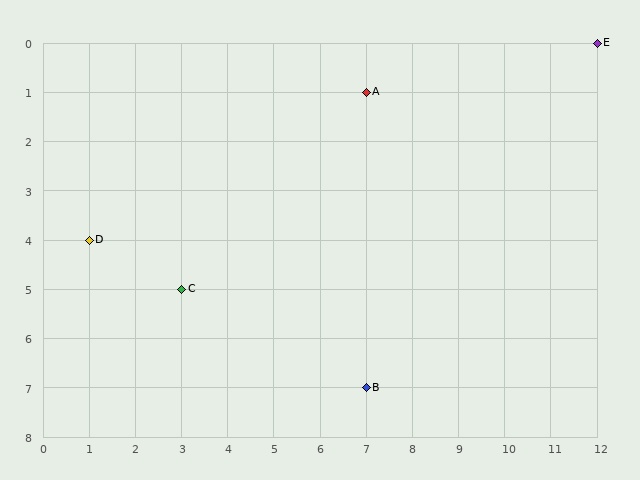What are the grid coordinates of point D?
Point D is at grid coordinates (1, 4).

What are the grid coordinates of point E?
Point E is at grid coordinates (12, 0).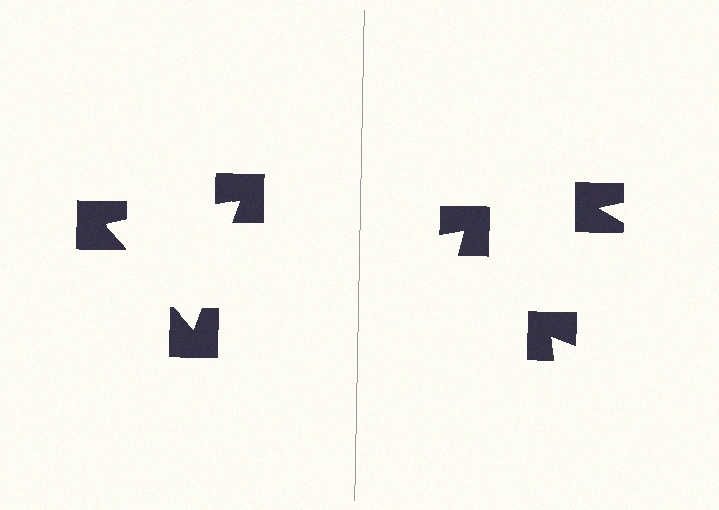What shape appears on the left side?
An illusory triangle.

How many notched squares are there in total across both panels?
6 — 3 on each side.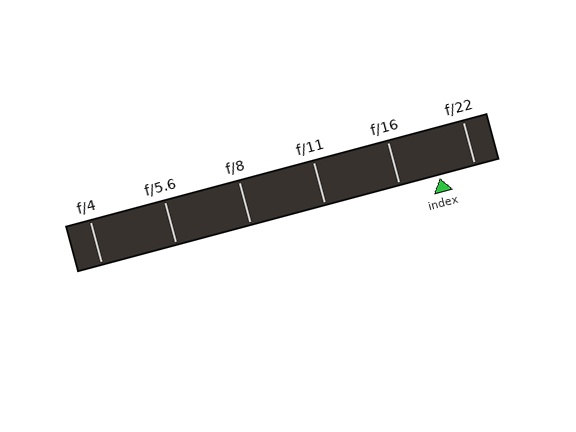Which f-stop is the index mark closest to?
The index mark is closest to f/22.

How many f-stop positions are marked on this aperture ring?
There are 6 f-stop positions marked.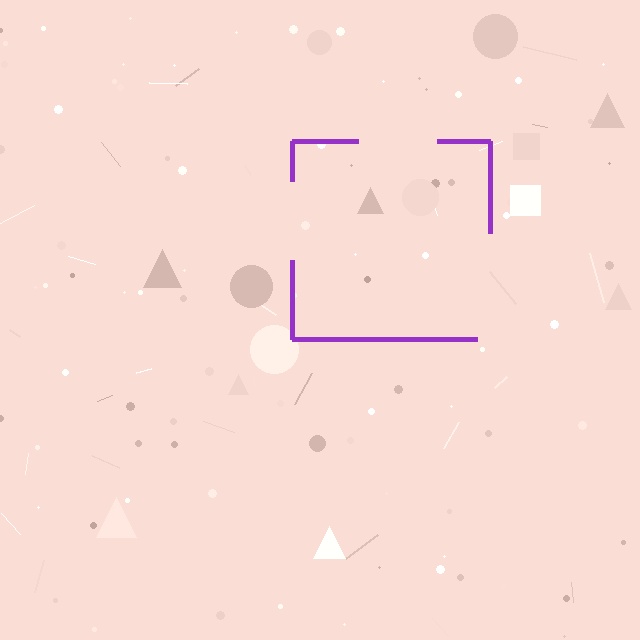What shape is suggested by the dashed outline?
The dashed outline suggests a square.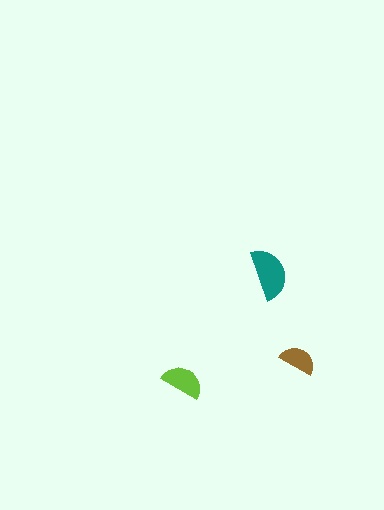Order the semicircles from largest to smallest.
the teal one, the lime one, the brown one.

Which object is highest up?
The teal semicircle is topmost.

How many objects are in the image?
There are 3 objects in the image.